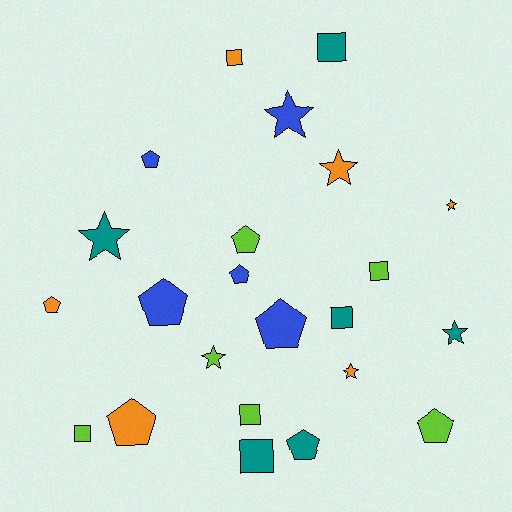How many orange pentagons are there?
There are 2 orange pentagons.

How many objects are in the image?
There are 23 objects.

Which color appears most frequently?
Teal, with 6 objects.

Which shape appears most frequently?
Pentagon, with 9 objects.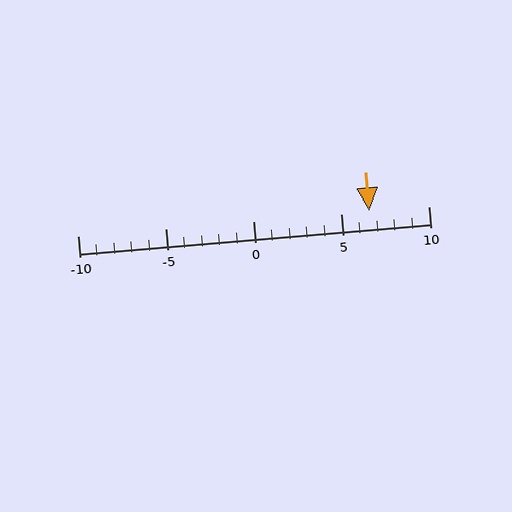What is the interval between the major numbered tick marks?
The major tick marks are spaced 5 units apart.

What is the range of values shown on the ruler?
The ruler shows values from -10 to 10.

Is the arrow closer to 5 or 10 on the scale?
The arrow is closer to 5.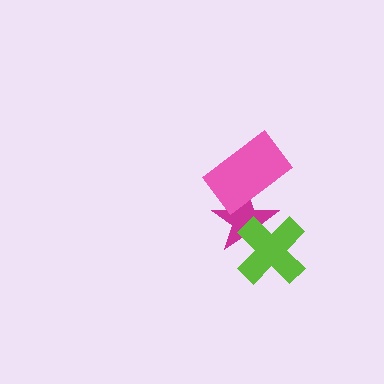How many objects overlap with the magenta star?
2 objects overlap with the magenta star.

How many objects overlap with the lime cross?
1 object overlaps with the lime cross.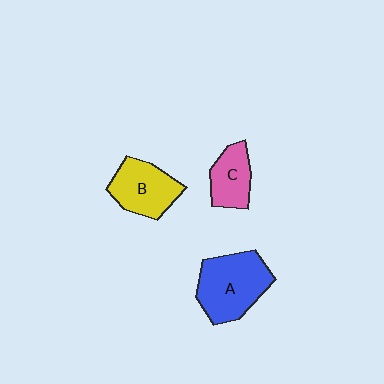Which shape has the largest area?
Shape A (blue).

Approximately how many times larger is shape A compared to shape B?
Approximately 1.3 times.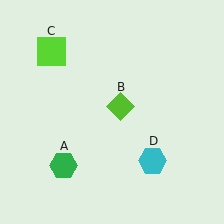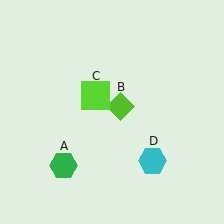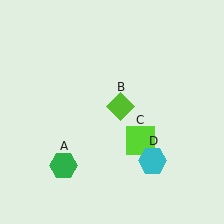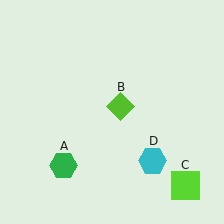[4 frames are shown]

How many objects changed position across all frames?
1 object changed position: lime square (object C).